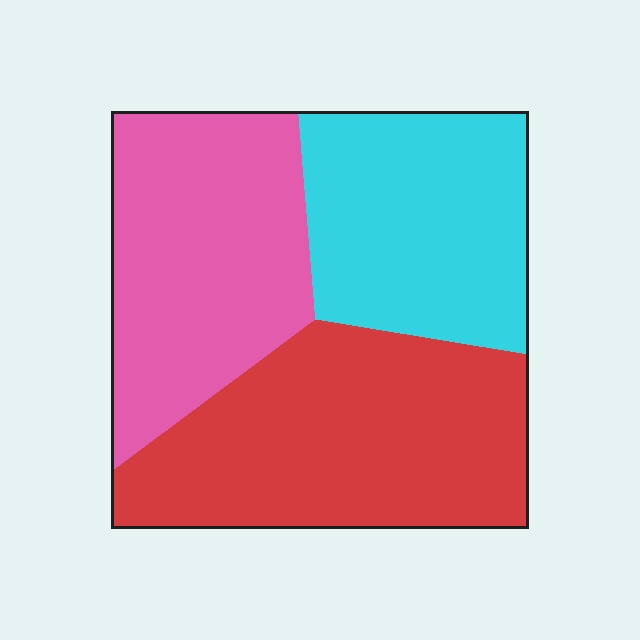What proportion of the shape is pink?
Pink takes up about one third (1/3) of the shape.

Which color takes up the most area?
Red, at roughly 40%.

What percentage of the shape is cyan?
Cyan covers about 30% of the shape.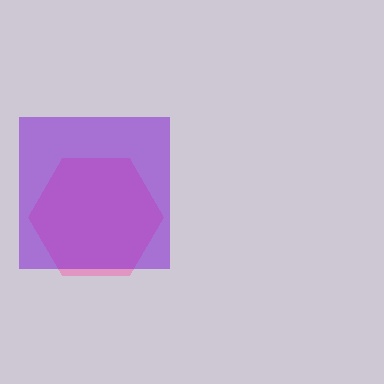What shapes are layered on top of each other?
The layered shapes are: a pink hexagon, a purple square.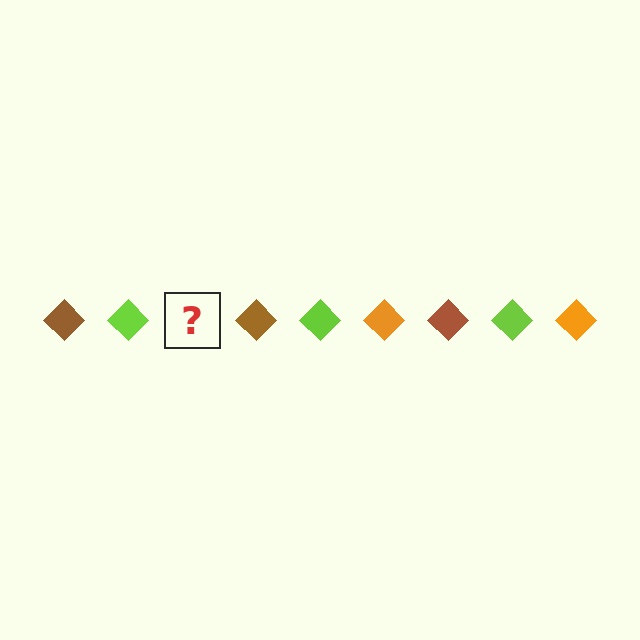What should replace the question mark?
The question mark should be replaced with an orange diamond.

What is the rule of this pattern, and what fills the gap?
The rule is that the pattern cycles through brown, lime, orange diamonds. The gap should be filled with an orange diamond.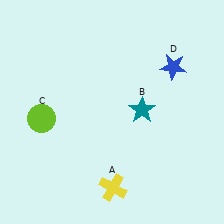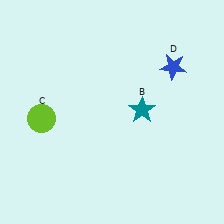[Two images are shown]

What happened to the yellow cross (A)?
The yellow cross (A) was removed in Image 2. It was in the bottom-right area of Image 1.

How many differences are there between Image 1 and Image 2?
There is 1 difference between the two images.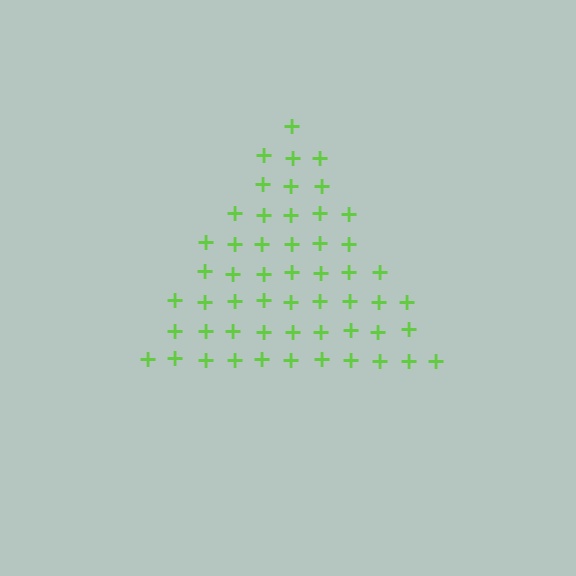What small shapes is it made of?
It is made of small plus signs.